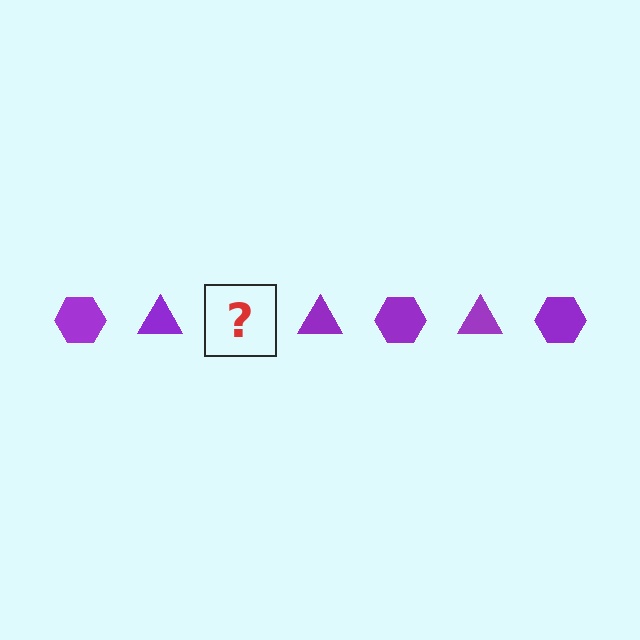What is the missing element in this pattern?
The missing element is a purple hexagon.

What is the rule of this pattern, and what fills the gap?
The rule is that the pattern cycles through hexagon, triangle shapes in purple. The gap should be filled with a purple hexagon.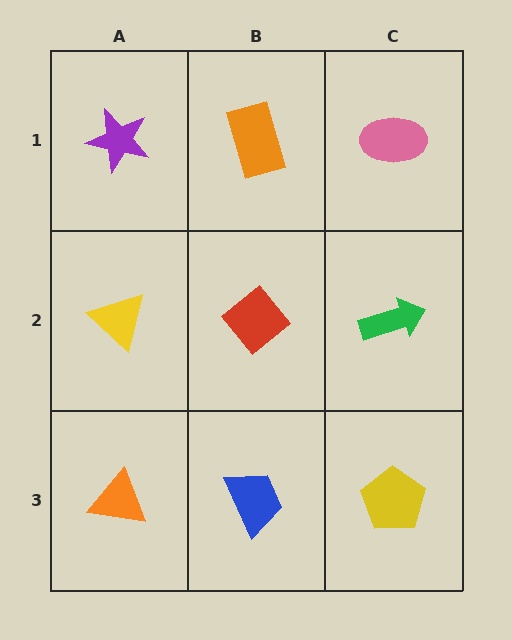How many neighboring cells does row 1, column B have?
3.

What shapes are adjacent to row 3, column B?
A red diamond (row 2, column B), an orange triangle (row 3, column A), a yellow pentagon (row 3, column C).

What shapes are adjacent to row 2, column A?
A purple star (row 1, column A), an orange triangle (row 3, column A), a red diamond (row 2, column B).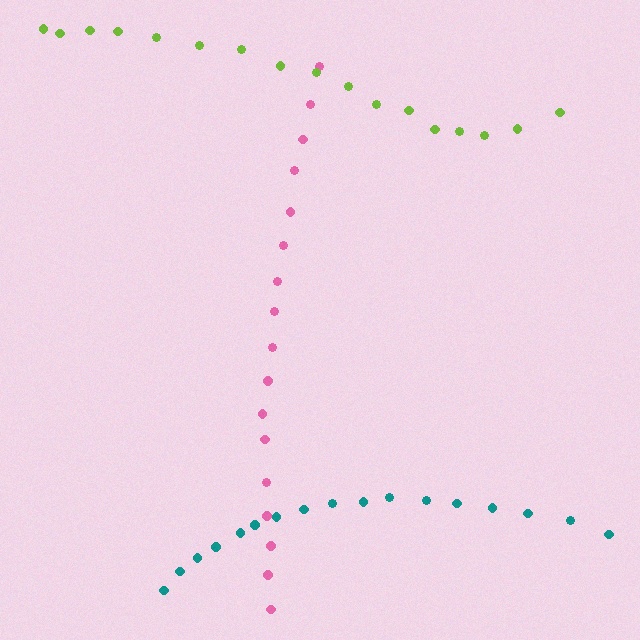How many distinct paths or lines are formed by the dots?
There are 3 distinct paths.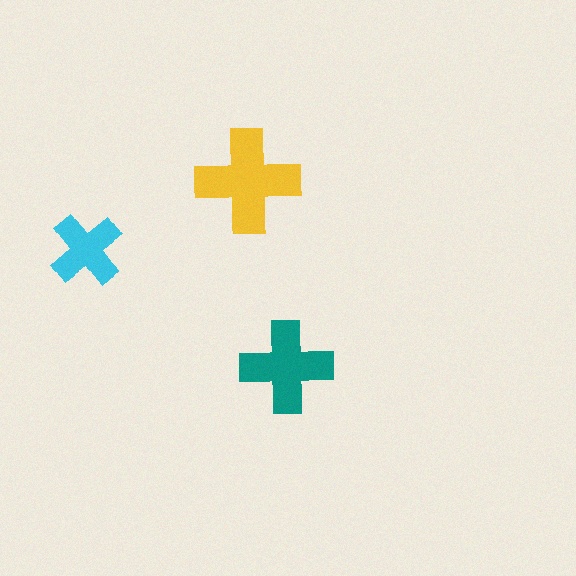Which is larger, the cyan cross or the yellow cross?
The yellow one.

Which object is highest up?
The yellow cross is topmost.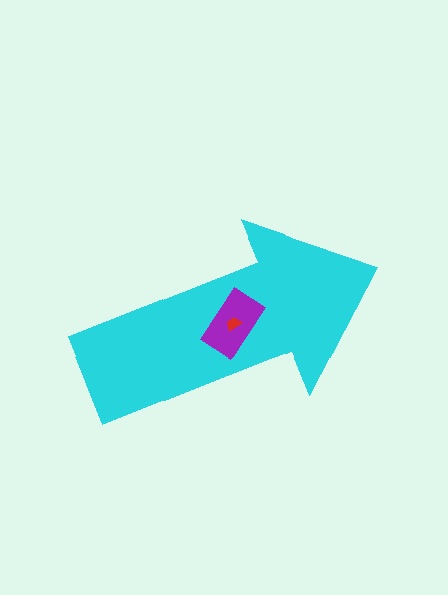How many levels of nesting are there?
3.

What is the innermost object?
The red trapezoid.